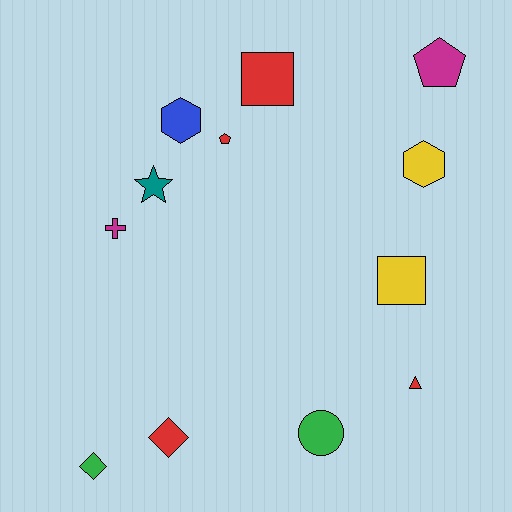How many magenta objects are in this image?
There are 2 magenta objects.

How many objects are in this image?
There are 12 objects.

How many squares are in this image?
There are 2 squares.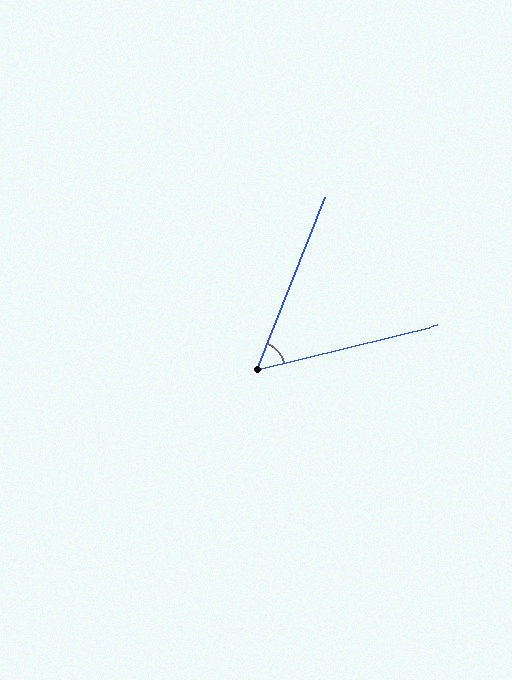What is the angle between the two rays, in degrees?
Approximately 55 degrees.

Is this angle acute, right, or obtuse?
It is acute.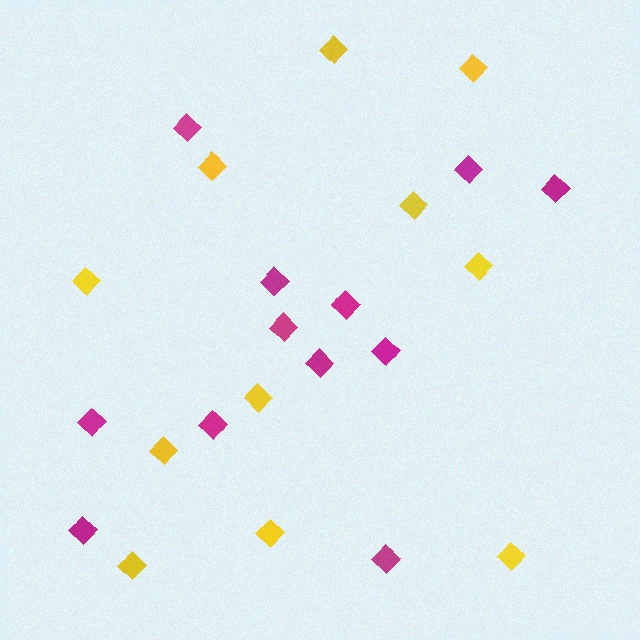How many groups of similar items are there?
There are 2 groups: one group of magenta diamonds (12) and one group of yellow diamonds (11).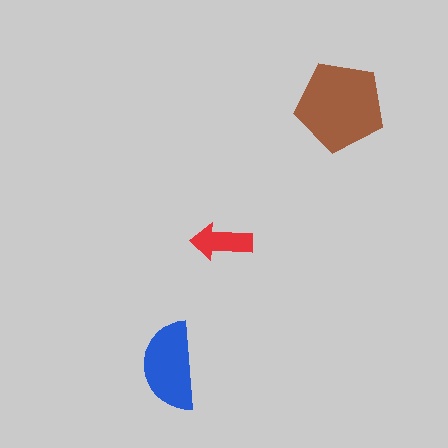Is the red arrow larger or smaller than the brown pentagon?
Smaller.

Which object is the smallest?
The red arrow.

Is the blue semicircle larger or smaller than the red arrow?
Larger.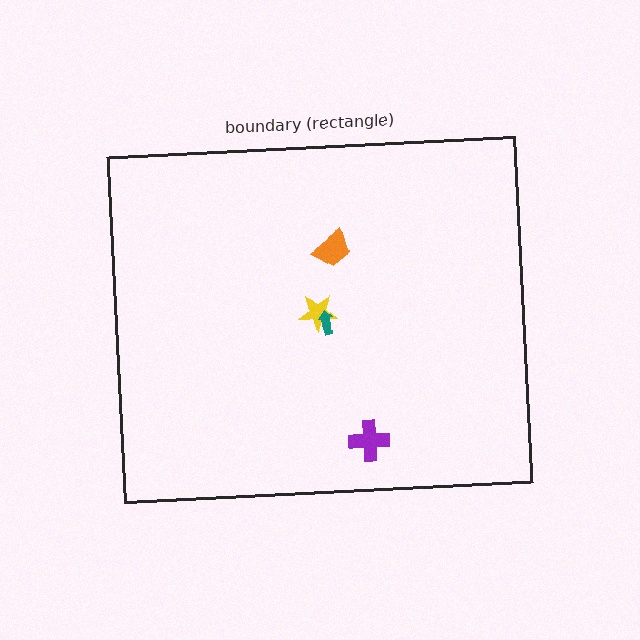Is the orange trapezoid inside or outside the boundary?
Inside.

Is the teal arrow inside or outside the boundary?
Inside.